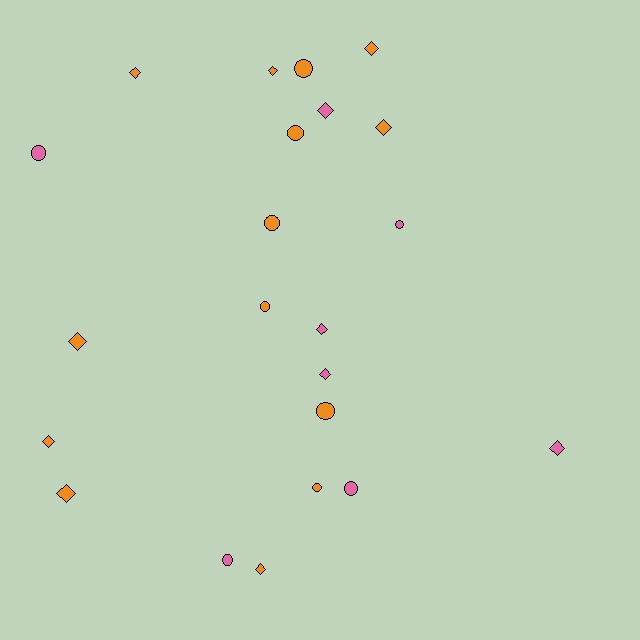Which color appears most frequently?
Orange, with 14 objects.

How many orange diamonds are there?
There are 8 orange diamonds.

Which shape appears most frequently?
Diamond, with 12 objects.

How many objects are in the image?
There are 22 objects.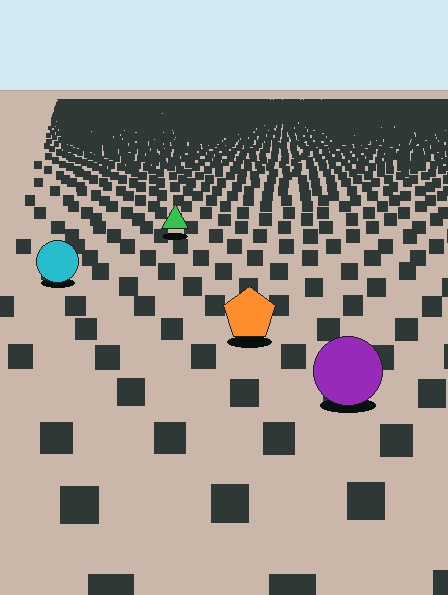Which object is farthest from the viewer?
The green triangle is farthest from the viewer. It appears smaller and the ground texture around it is denser.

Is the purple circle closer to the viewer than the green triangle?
Yes. The purple circle is closer — you can tell from the texture gradient: the ground texture is coarser near it.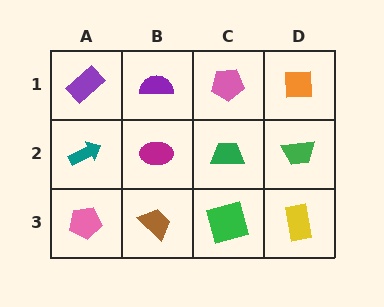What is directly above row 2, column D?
An orange square.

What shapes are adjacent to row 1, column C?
A green trapezoid (row 2, column C), a purple semicircle (row 1, column B), an orange square (row 1, column D).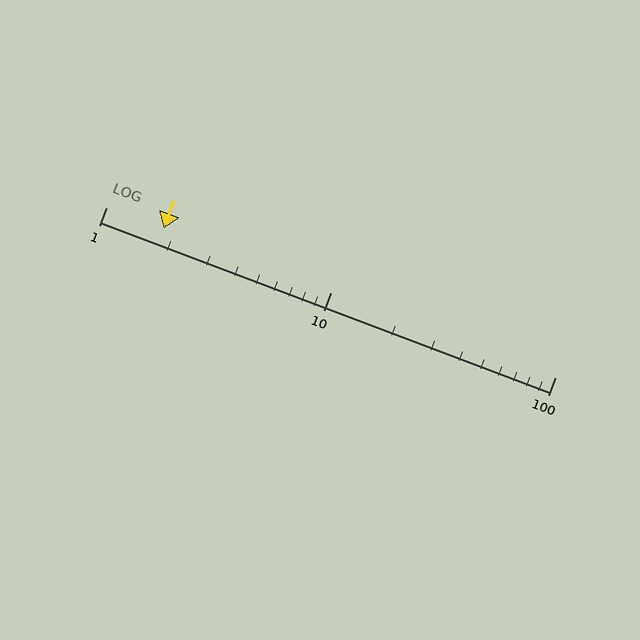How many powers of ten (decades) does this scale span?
The scale spans 2 decades, from 1 to 100.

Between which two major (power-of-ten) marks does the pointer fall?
The pointer is between 1 and 10.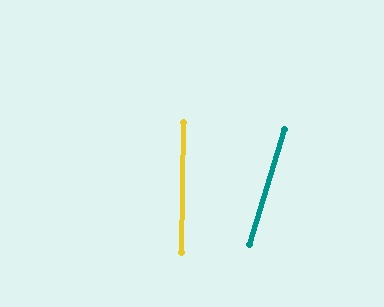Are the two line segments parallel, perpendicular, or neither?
Neither parallel nor perpendicular — they differ by about 16°.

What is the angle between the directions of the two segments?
Approximately 16 degrees.